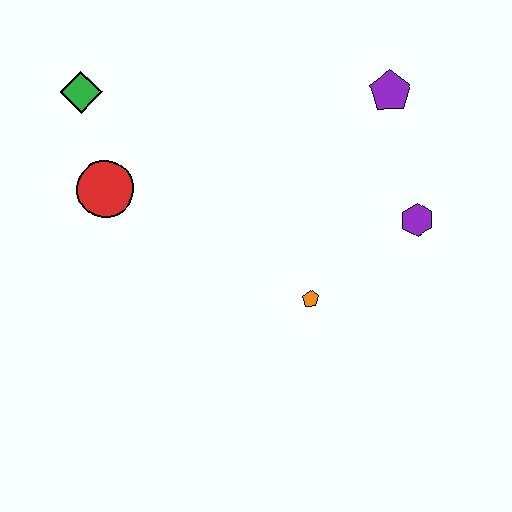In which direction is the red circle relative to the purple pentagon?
The red circle is to the left of the purple pentagon.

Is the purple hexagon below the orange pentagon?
No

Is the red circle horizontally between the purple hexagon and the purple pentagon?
No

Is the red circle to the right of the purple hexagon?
No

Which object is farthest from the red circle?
The purple hexagon is farthest from the red circle.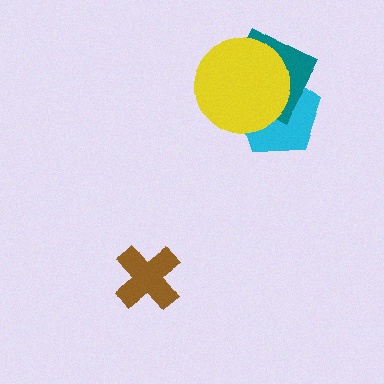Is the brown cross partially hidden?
No, no other shape covers it.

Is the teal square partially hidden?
Yes, it is partially covered by another shape.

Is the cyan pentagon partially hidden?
Yes, it is partially covered by another shape.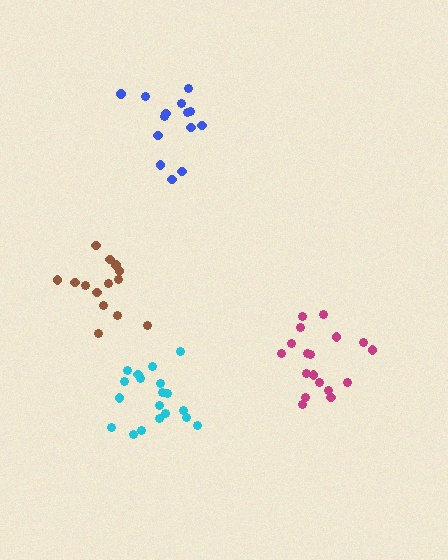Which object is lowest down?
The cyan cluster is bottommost.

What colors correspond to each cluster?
The clusters are colored: blue, magenta, brown, cyan.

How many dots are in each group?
Group 1: 14 dots, Group 2: 18 dots, Group 3: 14 dots, Group 4: 19 dots (65 total).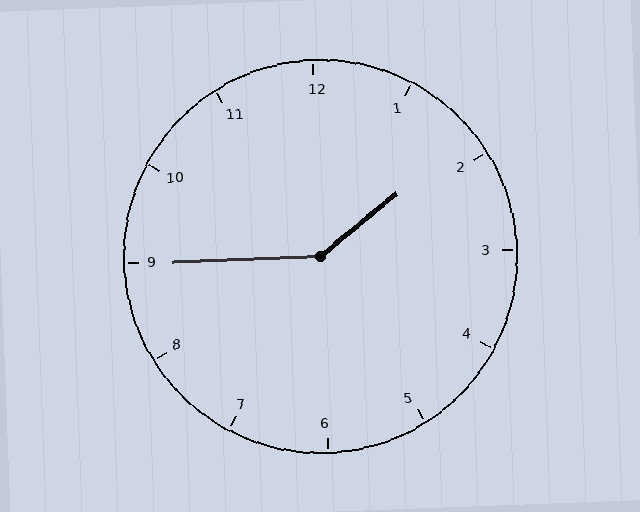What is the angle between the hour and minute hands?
Approximately 142 degrees.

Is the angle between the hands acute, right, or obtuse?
It is obtuse.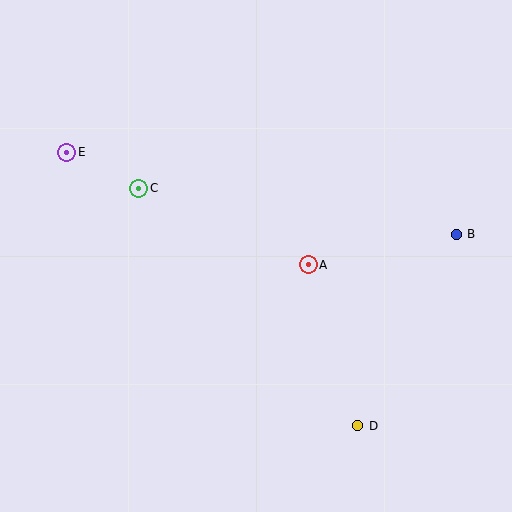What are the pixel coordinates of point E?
Point E is at (67, 152).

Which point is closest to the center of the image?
Point A at (308, 265) is closest to the center.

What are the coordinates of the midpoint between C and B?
The midpoint between C and B is at (297, 211).